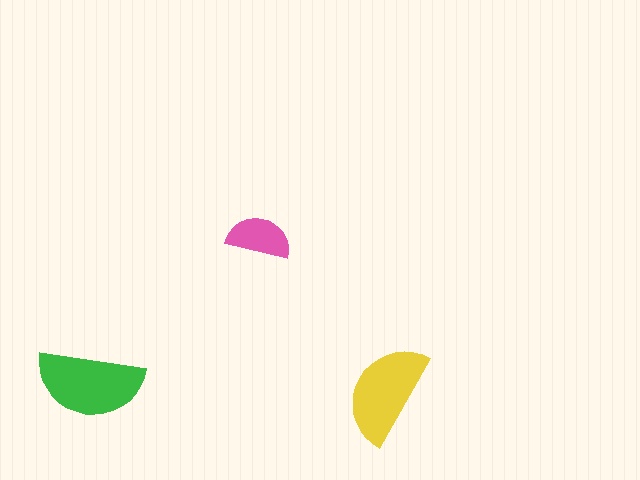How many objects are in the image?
There are 3 objects in the image.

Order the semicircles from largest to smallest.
the green one, the yellow one, the pink one.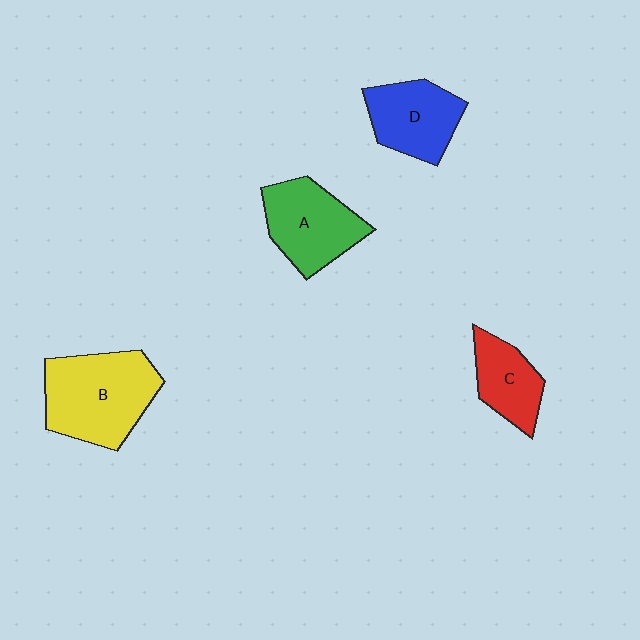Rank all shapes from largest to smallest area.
From largest to smallest: B (yellow), A (green), D (blue), C (red).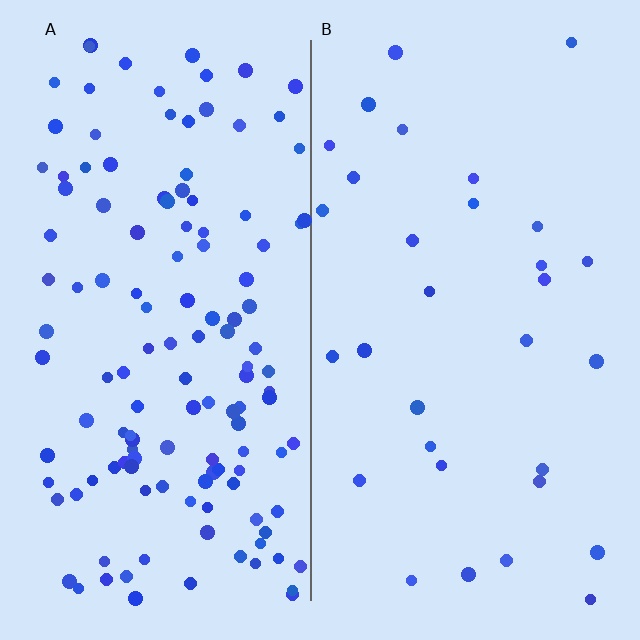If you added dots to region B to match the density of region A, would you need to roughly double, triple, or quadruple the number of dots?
Approximately quadruple.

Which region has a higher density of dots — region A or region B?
A (the left).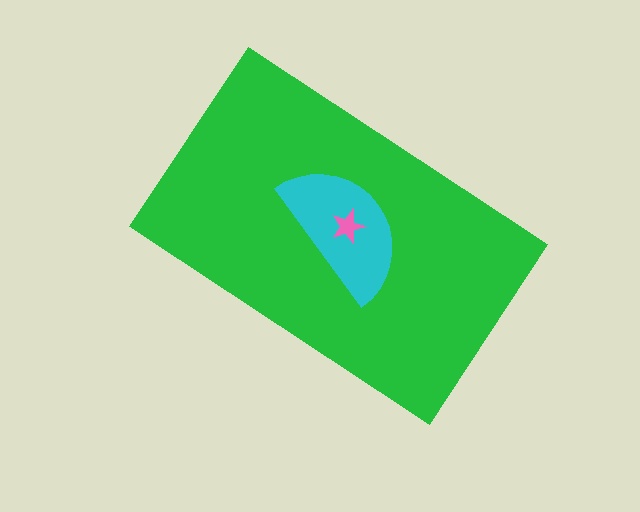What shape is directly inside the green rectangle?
The cyan semicircle.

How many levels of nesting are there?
3.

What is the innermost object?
The pink star.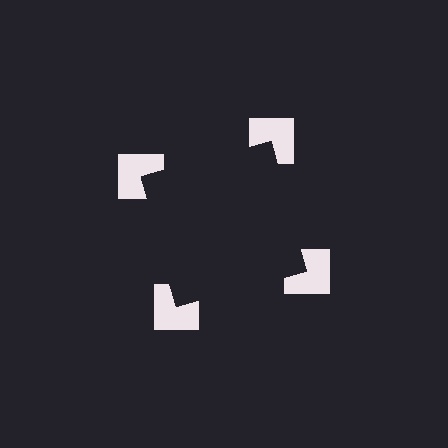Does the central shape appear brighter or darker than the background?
It typically appears slightly darker than the background, even though no actual brightness change is drawn.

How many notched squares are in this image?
There are 4 — one at each vertex of the illusory square.